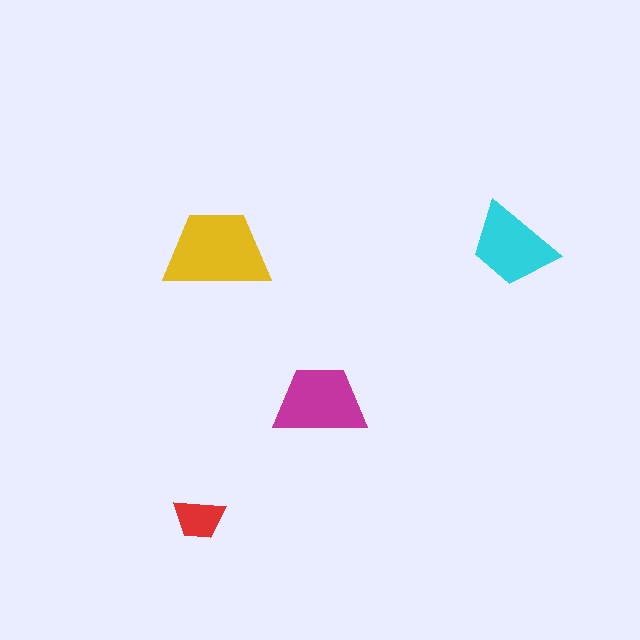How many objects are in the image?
There are 4 objects in the image.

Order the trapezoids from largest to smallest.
the yellow one, the magenta one, the cyan one, the red one.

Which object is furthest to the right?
The cyan trapezoid is rightmost.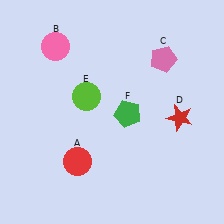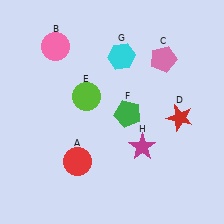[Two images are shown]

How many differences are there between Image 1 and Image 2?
There are 2 differences between the two images.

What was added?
A cyan hexagon (G), a magenta star (H) were added in Image 2.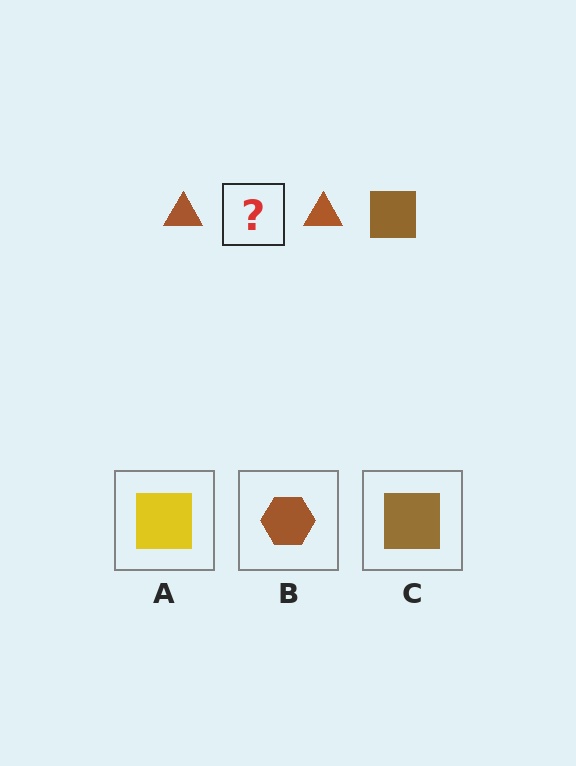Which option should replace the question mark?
Option C.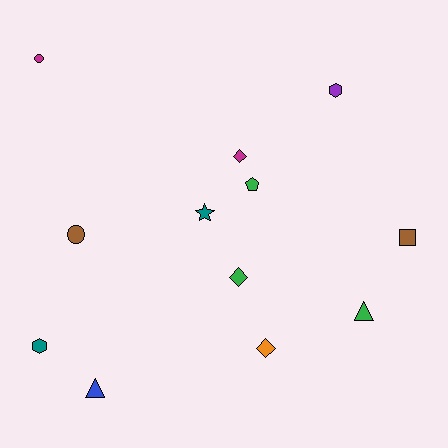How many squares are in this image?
There is 1 square.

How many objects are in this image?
There are 12 objects.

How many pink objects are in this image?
There are no pink objects.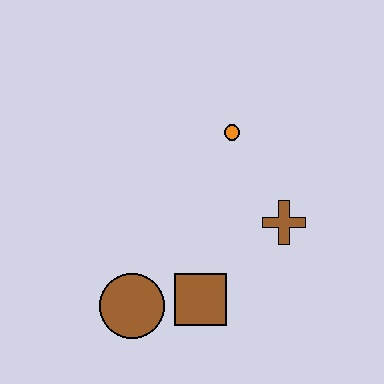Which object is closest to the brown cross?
The orange circle is closest to the brown cross.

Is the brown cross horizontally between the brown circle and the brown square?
No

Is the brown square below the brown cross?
Yes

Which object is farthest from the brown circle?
The orange circle is farthest from the brown circle.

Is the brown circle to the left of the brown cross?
Yes